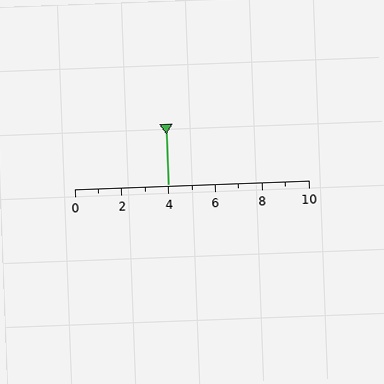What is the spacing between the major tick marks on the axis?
The major ticks are spaced 2 apart.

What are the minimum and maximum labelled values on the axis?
The axis runs from 0 to 10.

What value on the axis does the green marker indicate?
The marker indicates approximately 4.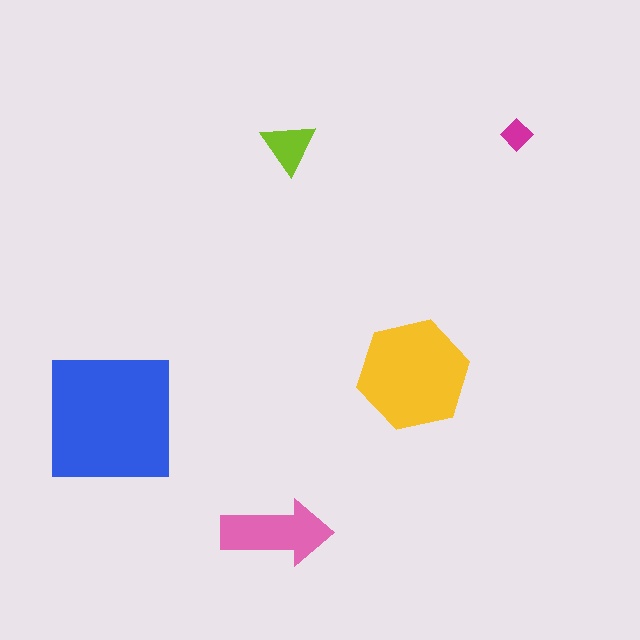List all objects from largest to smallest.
The blue square, the yellow hexagon, the pink arrow, the lime triangle, the magenta diamond.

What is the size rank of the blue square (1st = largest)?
1st.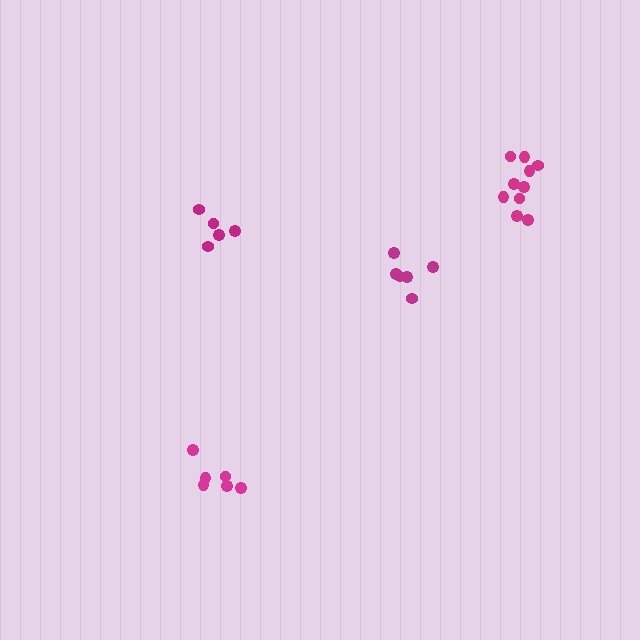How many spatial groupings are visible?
There are 4 spatial groupings.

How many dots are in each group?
Group 1: 6 dots, Group 2: 6 dots, Group 3: 10 dots, Group 4: 5 dots (27 total).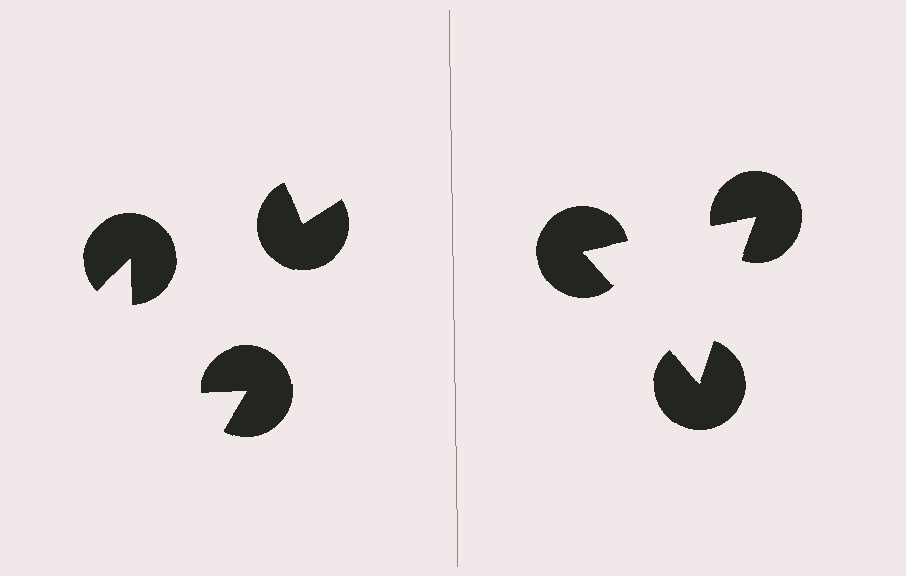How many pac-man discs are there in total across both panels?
6 — 3 on each side.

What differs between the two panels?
The pac-man discs are positioned identically on both sides; only the wedge orientations differ. On the right they align to a triangle; on the left they are misaligned.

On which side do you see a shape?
An illusory triangle appears on the right side. On the left side the wedge cuts are rotated, so no coherent shape forms.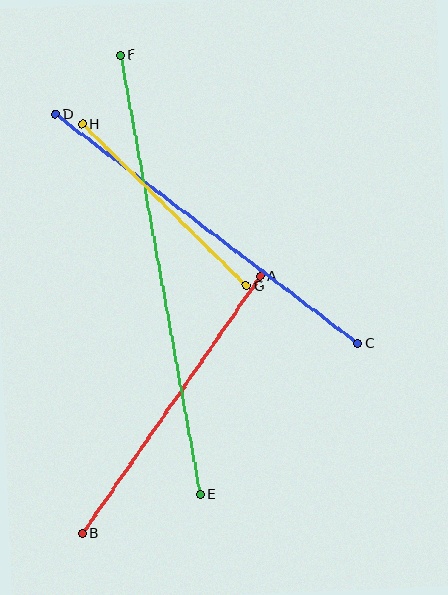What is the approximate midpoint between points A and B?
The midpoint is at approximately (171, 405) pixels.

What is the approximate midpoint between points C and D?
The midpoint is at approximately (206, 229) pixels.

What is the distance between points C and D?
The distance is approximately 379 pixels.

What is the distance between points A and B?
The distance is approximately 313 pixels.